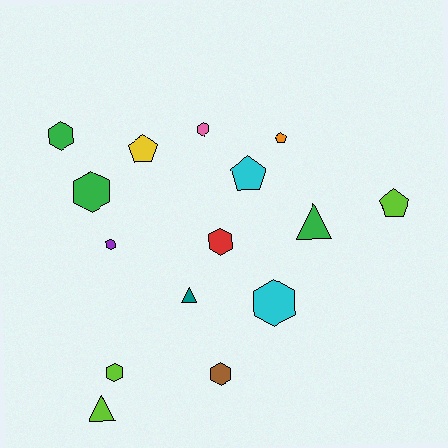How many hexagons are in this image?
There are 8 hexagons.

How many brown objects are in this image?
There is 1 brown object.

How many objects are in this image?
There are 15 objects.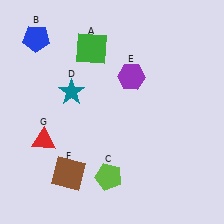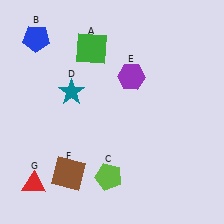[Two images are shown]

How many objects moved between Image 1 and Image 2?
1 object moved between the two images.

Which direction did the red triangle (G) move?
The red triangle (G) moved down.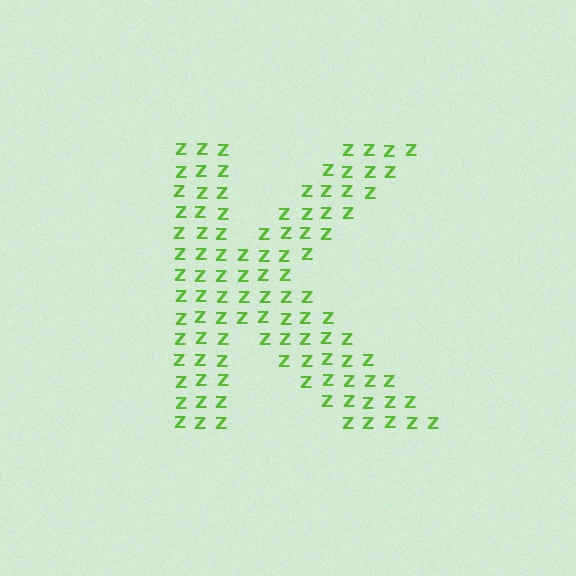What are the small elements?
The small elements are letter Z's.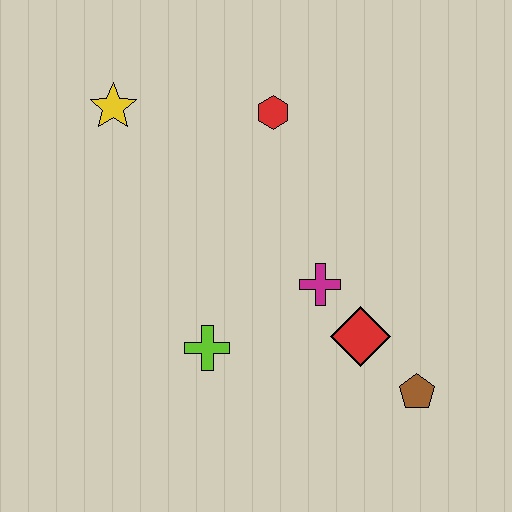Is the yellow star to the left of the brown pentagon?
Yes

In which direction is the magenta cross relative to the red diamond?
The magenta cross is above the red diamond.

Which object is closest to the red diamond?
The magenta cross is closest to the red diamond.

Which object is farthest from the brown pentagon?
The yellow star is farthest from the brown pentagon.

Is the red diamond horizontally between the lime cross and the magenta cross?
No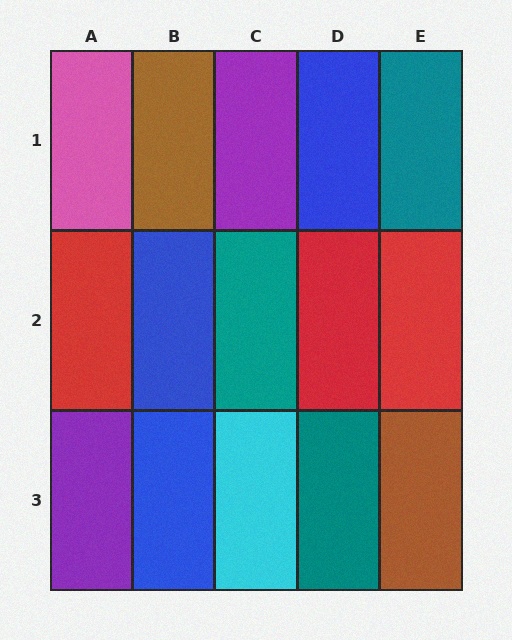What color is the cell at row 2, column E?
Red.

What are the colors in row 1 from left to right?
Pink, brown, purple, blue, teal.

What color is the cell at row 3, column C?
Cyan.